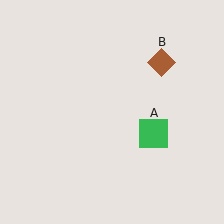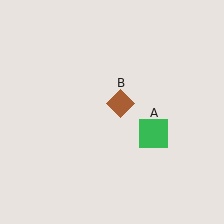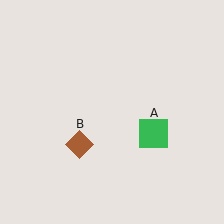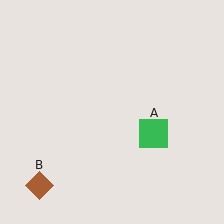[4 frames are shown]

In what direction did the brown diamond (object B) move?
The brown diamond (object B) moved down and to the left.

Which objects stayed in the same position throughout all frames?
Green square (object A) remained stationary.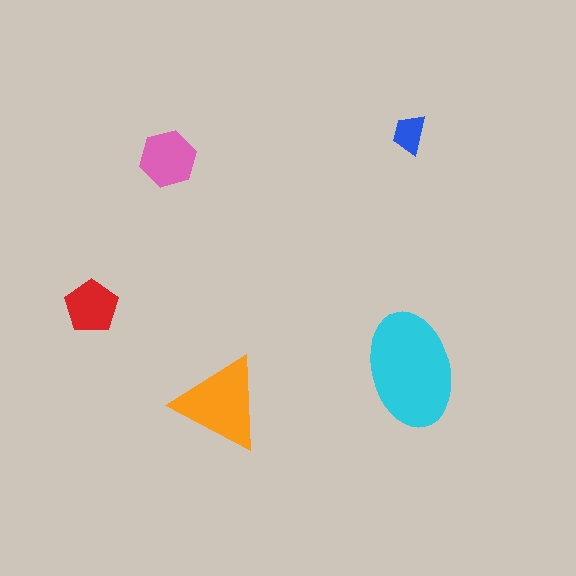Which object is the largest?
The cyan ellipse.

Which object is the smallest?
The blue trapezoid.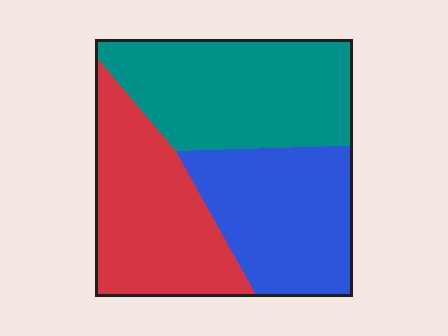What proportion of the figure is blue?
Blue takes up about one third (1/3) of the figure.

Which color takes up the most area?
Teal, at roughly 35%.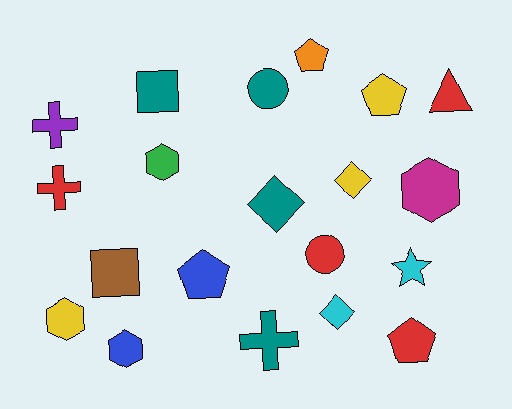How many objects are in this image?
There are 20 objects.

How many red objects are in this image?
There are 4 red objects.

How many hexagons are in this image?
There are 4 hexagons.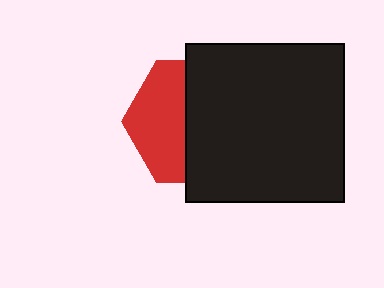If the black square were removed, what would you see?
You would see the complete red hexagon.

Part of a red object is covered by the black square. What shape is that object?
It is a hexagon.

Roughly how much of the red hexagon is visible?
A small part of it is visible (roughly 44%).